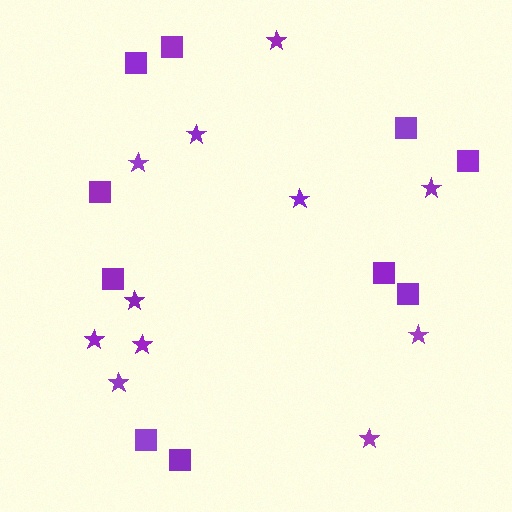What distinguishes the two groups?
There are 2 groups: one group of squares (10) and one group of stars (11).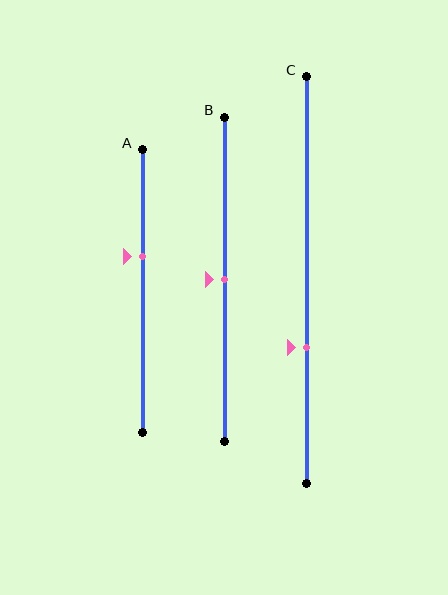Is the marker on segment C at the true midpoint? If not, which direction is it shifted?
No, the marker on segment C is shifted downward by about 17% of the segment length.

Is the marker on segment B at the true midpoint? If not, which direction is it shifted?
Yes, the marker on segment B is at the true midpoint.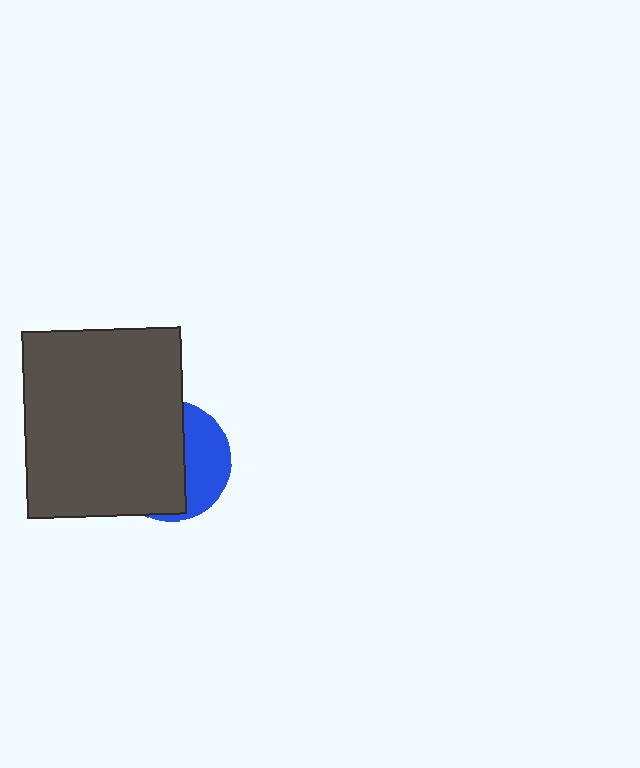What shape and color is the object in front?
The object in front is a dark gray rectangle.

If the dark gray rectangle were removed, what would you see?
You would see the complete blue circle.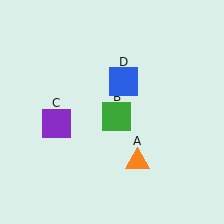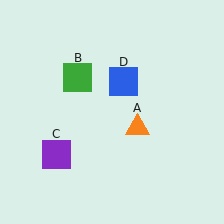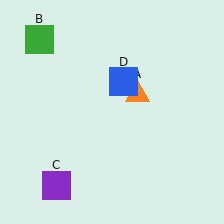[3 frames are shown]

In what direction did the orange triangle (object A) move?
The orange triangle (object A) moved up.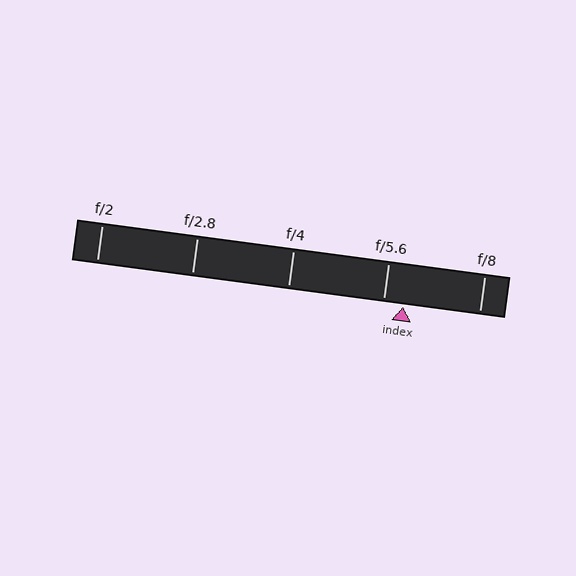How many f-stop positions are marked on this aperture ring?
There are 5 f-stop positions marked.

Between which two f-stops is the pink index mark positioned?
The index mark is between f/5.6 and f/8.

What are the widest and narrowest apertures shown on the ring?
The widest aperture shown is f/2 and the narrowest is f/8.